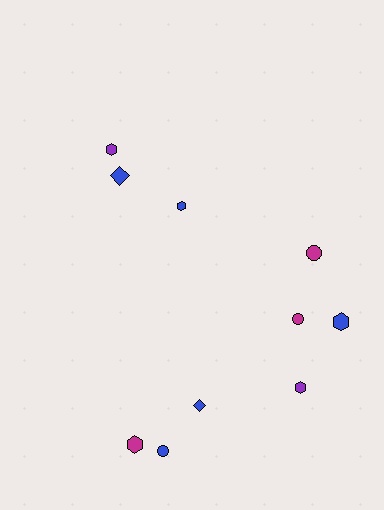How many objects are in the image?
There are 10 objects.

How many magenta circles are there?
There are 2 magenta circles.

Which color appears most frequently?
Blue, with 5 objects.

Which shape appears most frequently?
Hexagon, with 5 objects.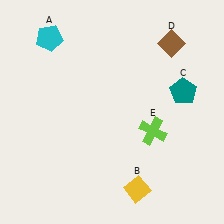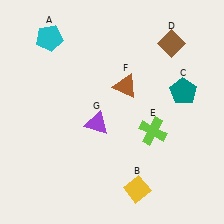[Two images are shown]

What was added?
A brown triangle (F), a purple triangle (G) were added in Image 2.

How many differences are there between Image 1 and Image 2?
There are 2 differences between the two images.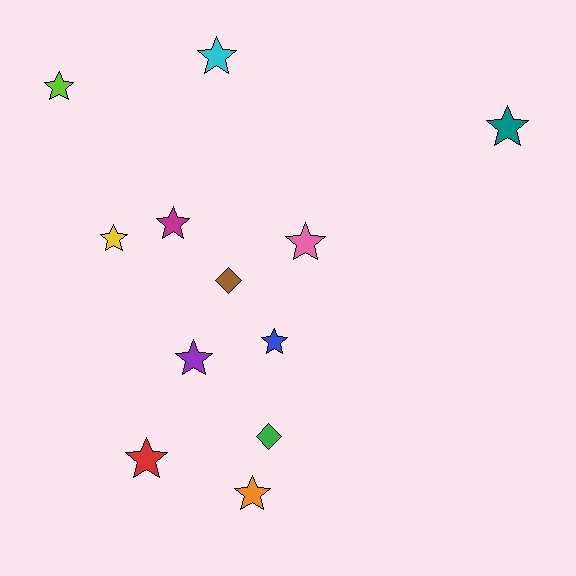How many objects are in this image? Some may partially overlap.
There are 12 objects.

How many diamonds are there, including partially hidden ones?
There are 2 diamonds.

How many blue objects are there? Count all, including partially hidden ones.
There is 1 blue object.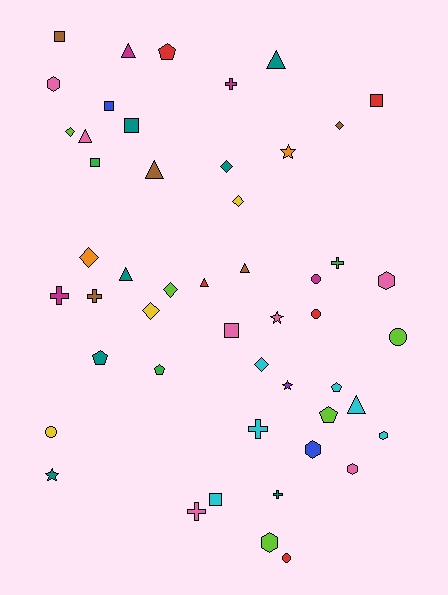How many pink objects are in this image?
There are 7 pink objects.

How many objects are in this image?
There are 50 objects.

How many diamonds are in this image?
There are 8 diamonds.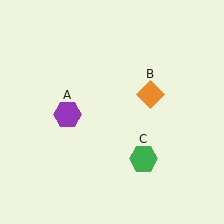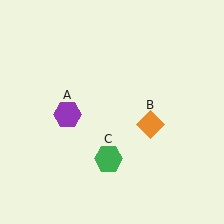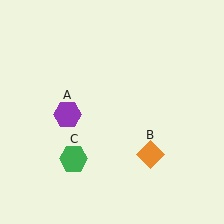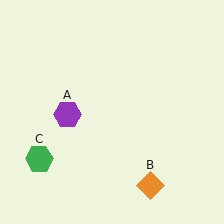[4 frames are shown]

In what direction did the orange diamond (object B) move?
The orange diamond (object B) moved down.